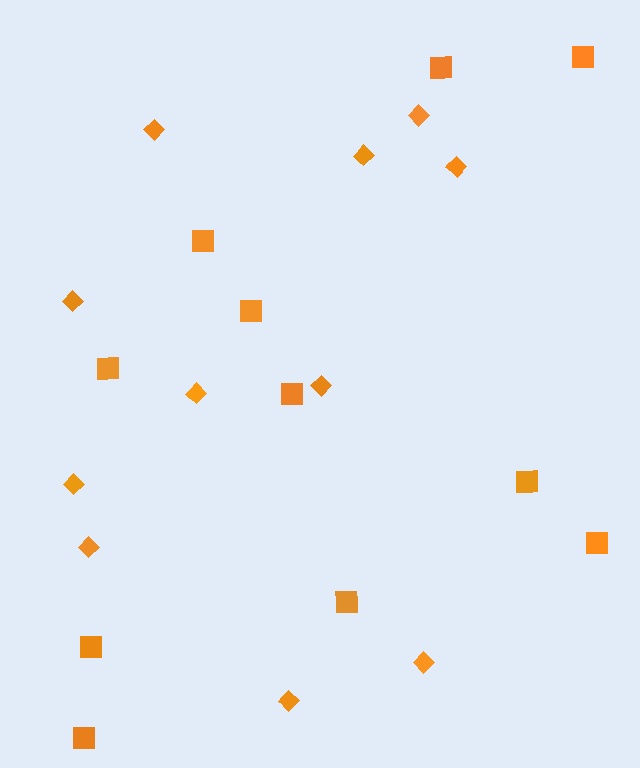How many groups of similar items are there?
There are 2 groups: one group of squares (11) and one group of diamonds (11).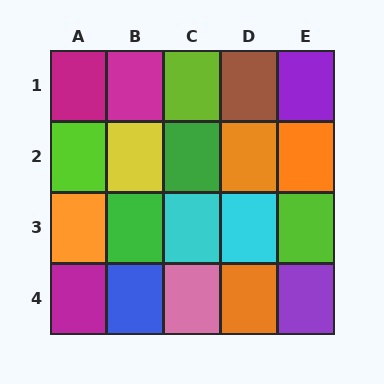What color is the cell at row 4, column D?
Orange.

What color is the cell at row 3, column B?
Green.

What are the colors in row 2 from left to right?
Lime, yellow, green, orange, orange.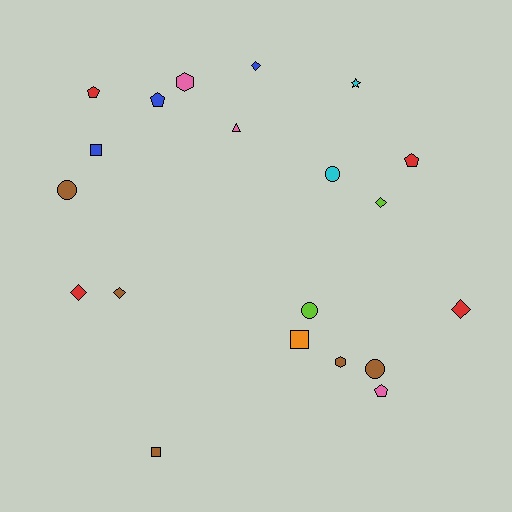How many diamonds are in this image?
There are 5 diamonds.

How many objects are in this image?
There are 20 objects.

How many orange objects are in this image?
There is 1 orange object.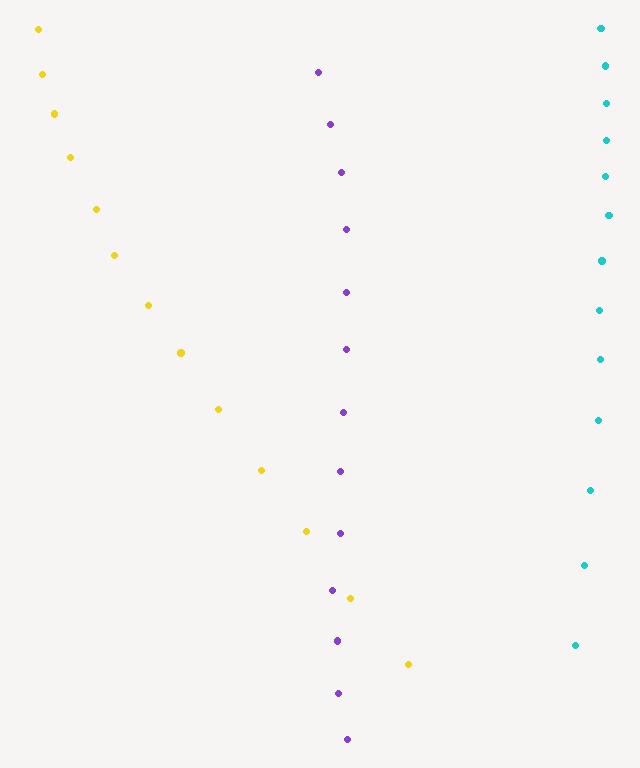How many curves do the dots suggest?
There are 3 distinct paths.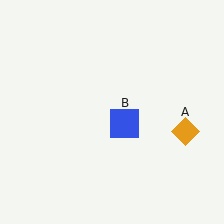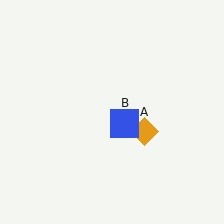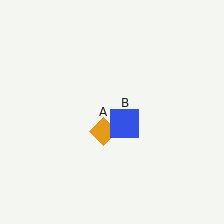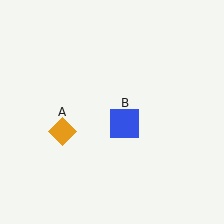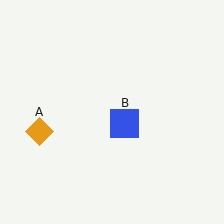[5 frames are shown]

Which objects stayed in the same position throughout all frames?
Blue square (object B) remained stationary.